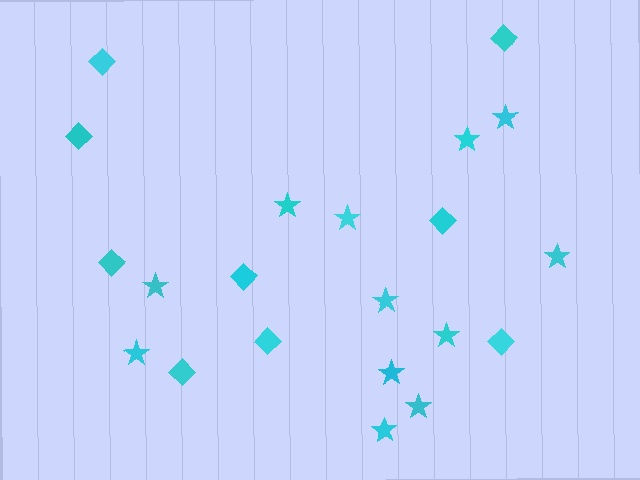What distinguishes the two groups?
There are 2 groups: one group of diamonds (9) and one group of stars (12).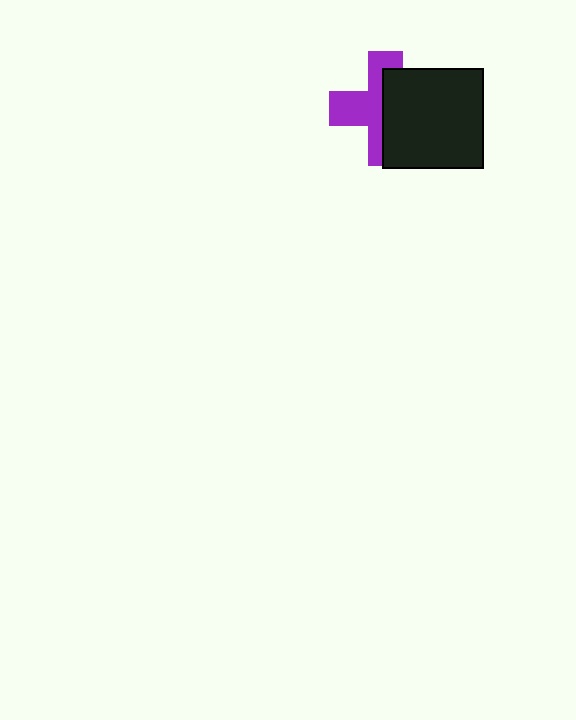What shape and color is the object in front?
The object in front is a black square.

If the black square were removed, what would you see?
You would see the complete purple cross.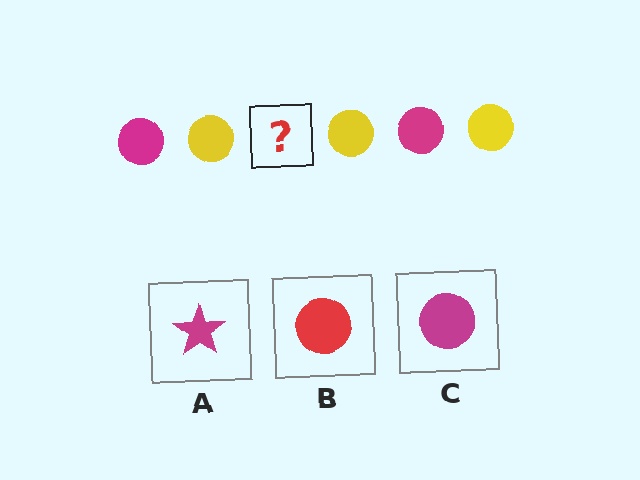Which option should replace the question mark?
Option C.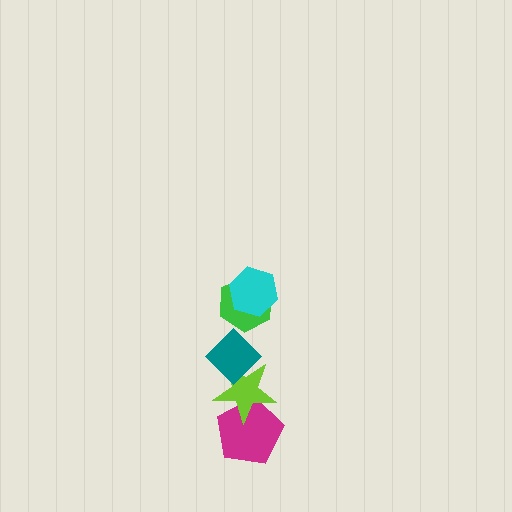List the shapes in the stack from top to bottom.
From top to bottom: the cyan hexagon, the green hexagon, the teal diamond, the lime star, the magenta pentagon.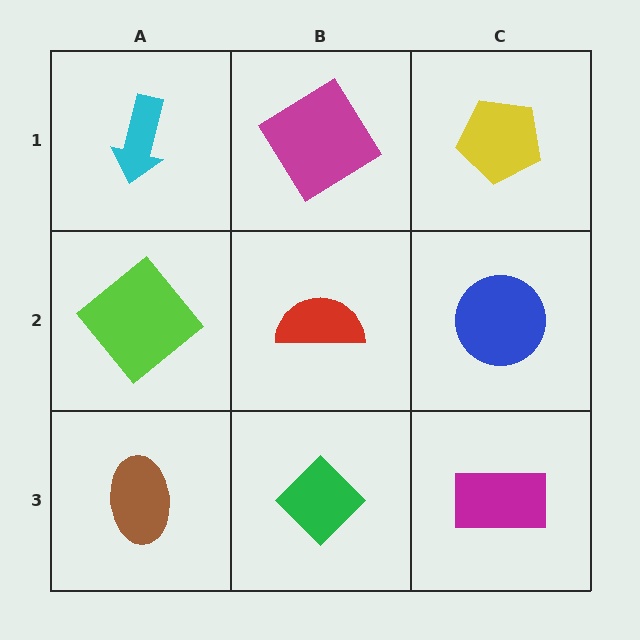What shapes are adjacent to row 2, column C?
A yellow pentagon (row 1, column C), a magenta rectangle (row 3, column C), a red semicircle (row 2, column B).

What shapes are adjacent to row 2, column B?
A magenta diamond (row 1, column B), a green diamond (row 3, column B), a lime diamond (row 2, column A), a blue circle (row 2, column C).